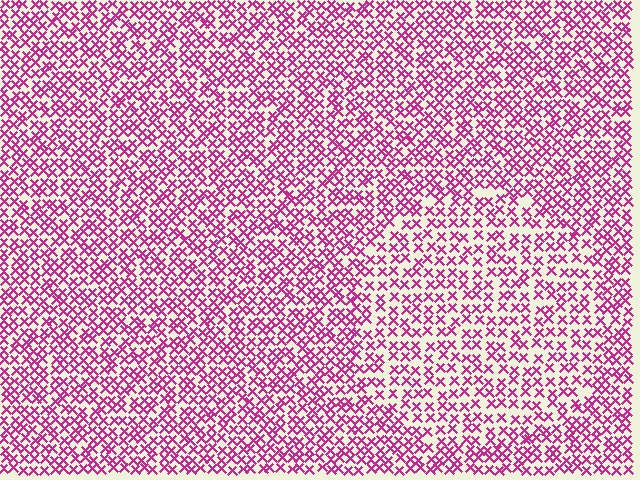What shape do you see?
I see a circle.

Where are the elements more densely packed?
The elements are more densely packed outside the circle boundary.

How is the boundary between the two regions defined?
The boundary is defined by a change in element density (approximately 1.5x ratio). All elements are the same color, size, and shape.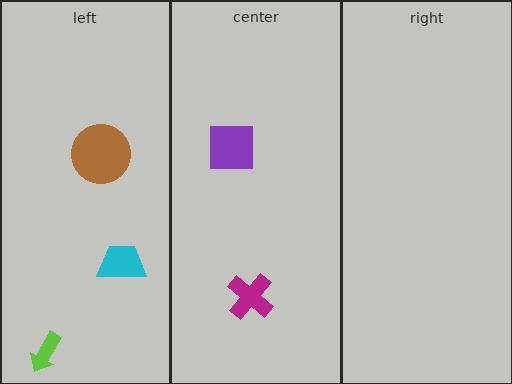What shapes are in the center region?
The purple square, the magenta cross.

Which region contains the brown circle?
The left region.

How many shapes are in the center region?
2.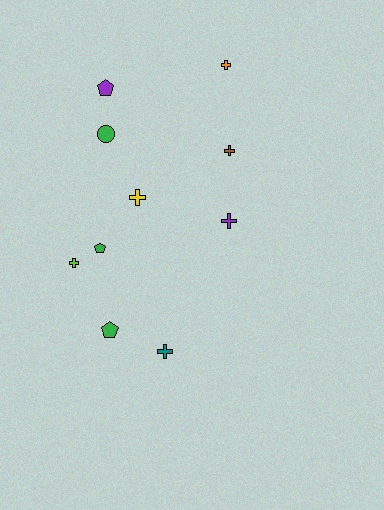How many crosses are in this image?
There are 6 crosses.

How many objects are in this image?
There are 10 objects.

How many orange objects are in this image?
There is 1 orange object.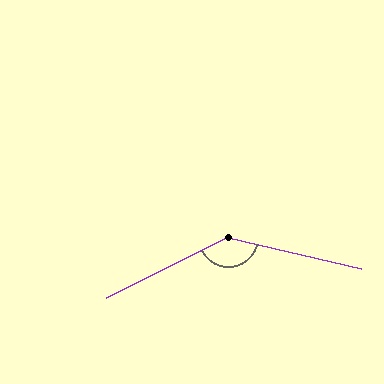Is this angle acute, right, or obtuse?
It is obtuse.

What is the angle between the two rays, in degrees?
Approximately 140 degrees.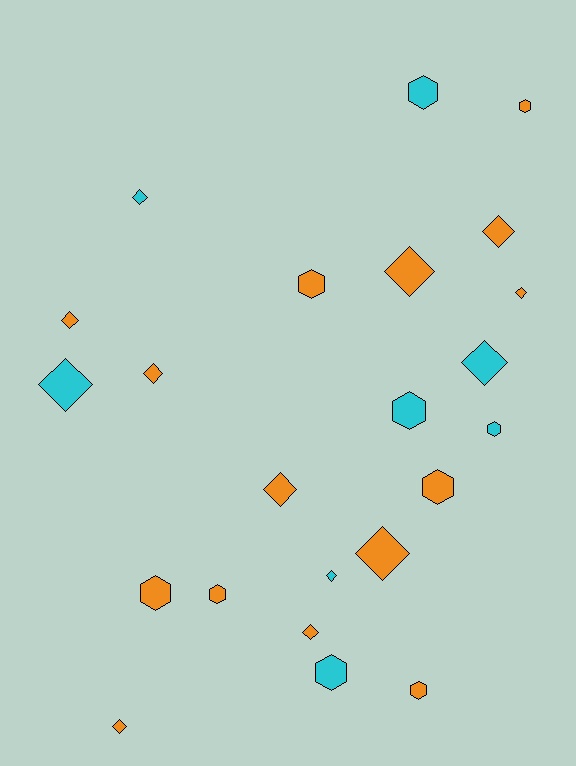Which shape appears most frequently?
Diamond, with 13 objects.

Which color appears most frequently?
Orange, with 15 objects.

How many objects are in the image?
There are 23 objects.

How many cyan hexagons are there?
There are 4 cyan hexagons.